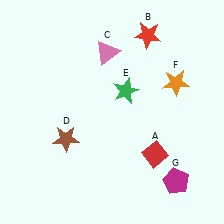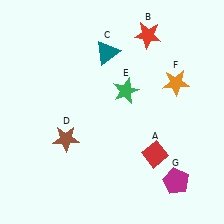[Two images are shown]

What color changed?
The triangle (C) changed from pink in Image 1 to teal in Image 2.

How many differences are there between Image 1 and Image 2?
There is 1 difference between the two images.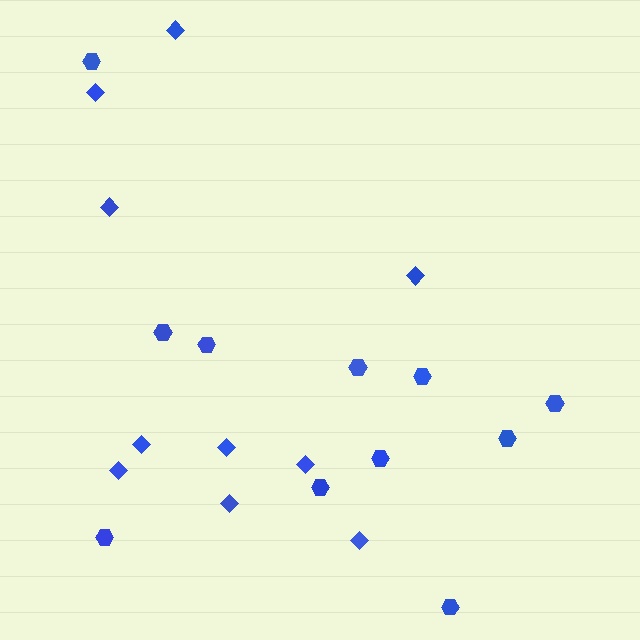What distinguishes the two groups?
There are 2 groups: one group of diamonds (10) and one group of hexagons (11).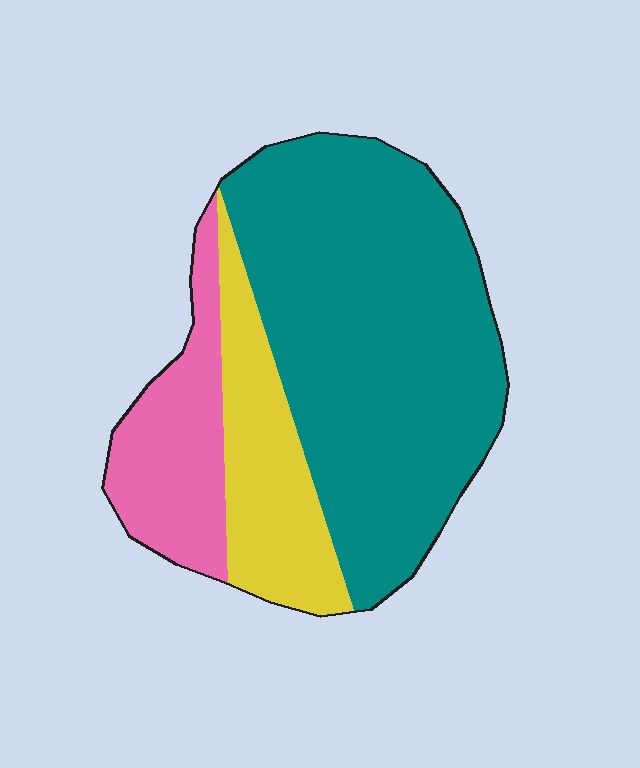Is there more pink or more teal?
Teal.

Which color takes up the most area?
Teal, at roughly 65%.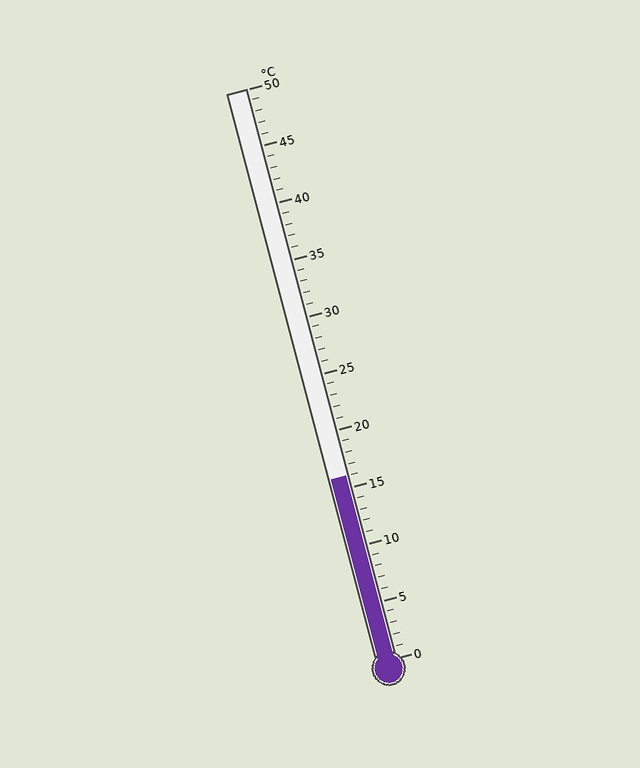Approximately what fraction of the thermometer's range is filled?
The thermometer is filled to approximately 30% of its range.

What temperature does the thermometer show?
The thermometer shows approximately 16°C.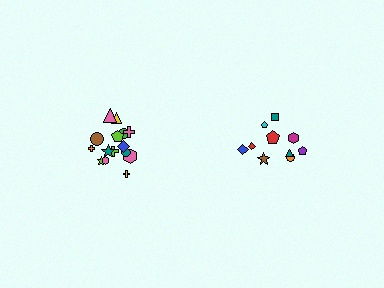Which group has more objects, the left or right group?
The left group.